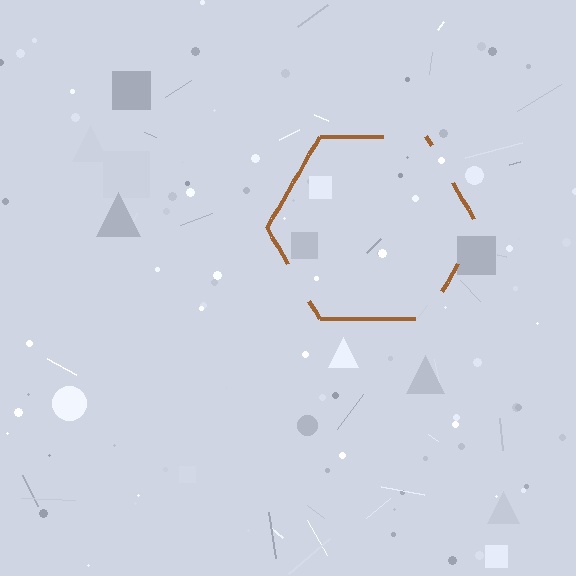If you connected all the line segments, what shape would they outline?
They would outline a hexagon.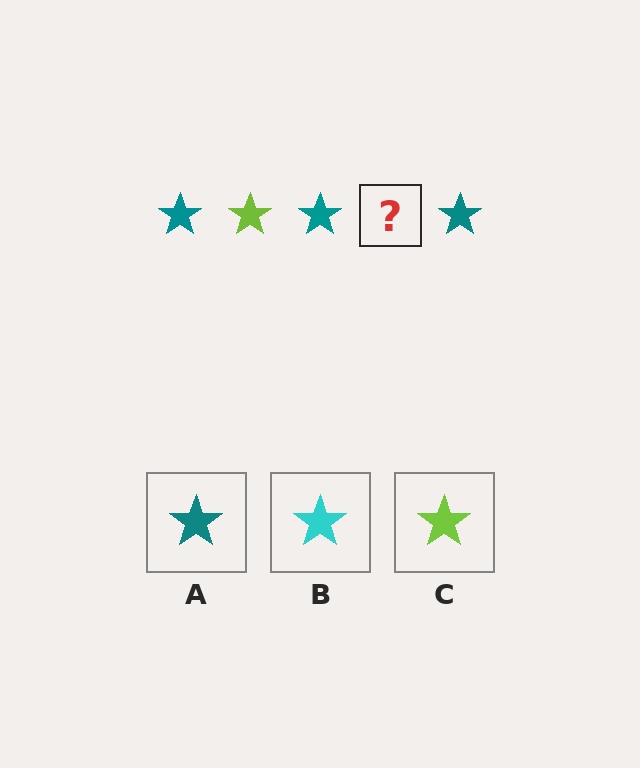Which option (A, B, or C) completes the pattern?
C.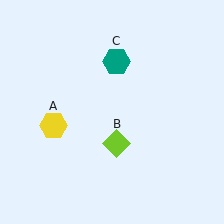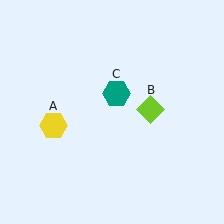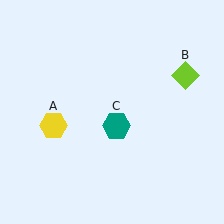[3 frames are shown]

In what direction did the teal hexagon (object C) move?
The teal hexagon (object C) moved down.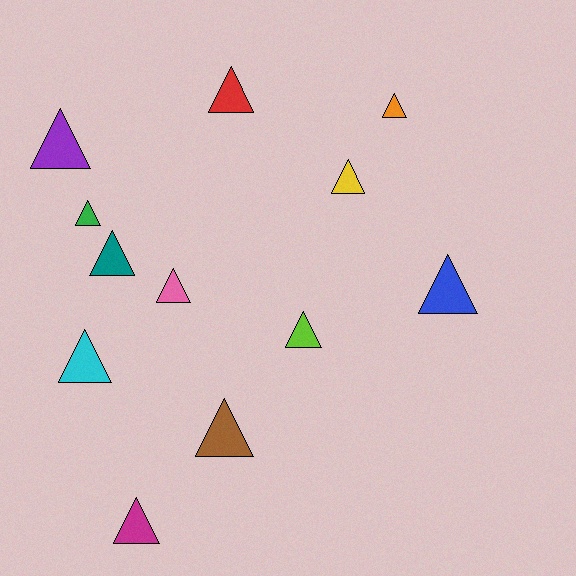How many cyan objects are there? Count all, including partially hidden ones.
There is 1 cyan object.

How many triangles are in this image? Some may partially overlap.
There are 12 triangles.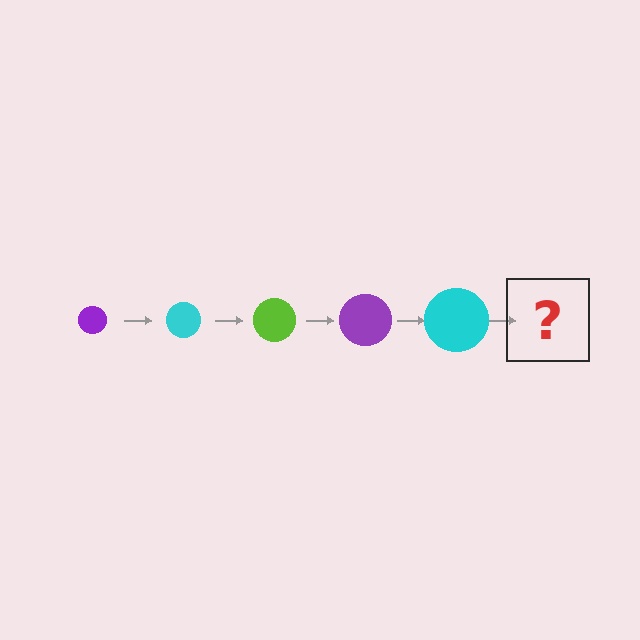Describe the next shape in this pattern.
It should be a lime circle, larger than the previous one.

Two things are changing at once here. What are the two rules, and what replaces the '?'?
The two rules are that the circle grows larger each step and the color cycles through purple, cyan, and lime. The '?' should be a lime circle, larger than the previous one.